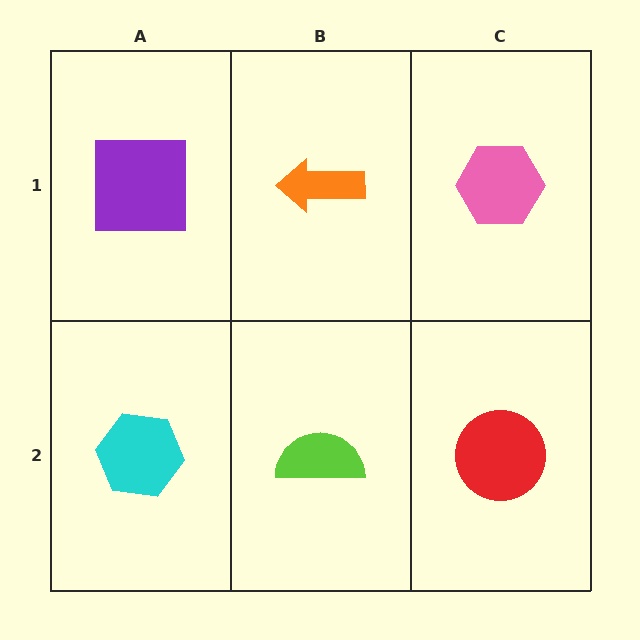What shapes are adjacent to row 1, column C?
A red circle (row 2, column C), an orange arrow (row 1, column B).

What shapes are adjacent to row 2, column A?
A purple square (row 1, column A), a lime semicircle (row 2, column B).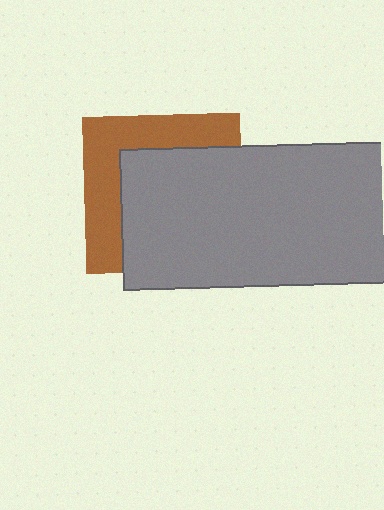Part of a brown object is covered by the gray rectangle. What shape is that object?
It is a square.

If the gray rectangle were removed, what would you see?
You would see the complete brown square.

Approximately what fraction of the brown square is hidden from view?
Roughly 61% of the brown square is hidden behind the gray rectangle.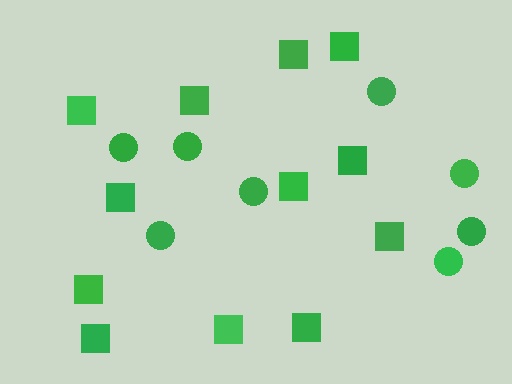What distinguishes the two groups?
There are 2 groups: one group of circles (8) and one group of squares (12).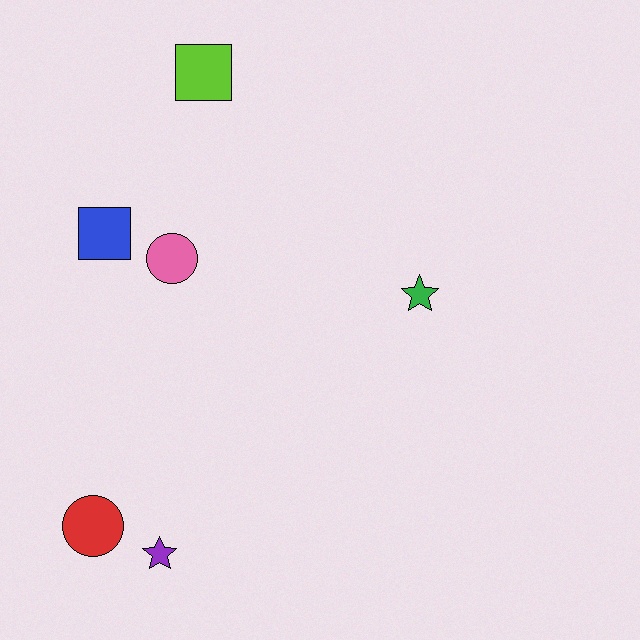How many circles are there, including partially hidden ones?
There are 2 circles.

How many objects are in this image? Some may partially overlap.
There are 6 objects.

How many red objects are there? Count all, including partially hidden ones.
There is 1 red object.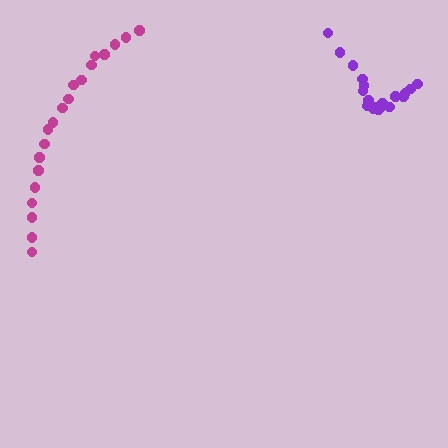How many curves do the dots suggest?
There are 2 distinct paths.